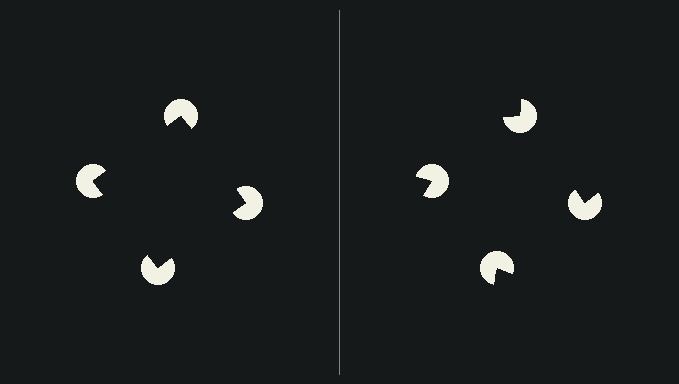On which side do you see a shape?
An illusory square appears on the left side. On the right side the wedge cuts are rotated, so no coherent shape forms.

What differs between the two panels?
The pac-man discs are positioned identically on both sides; only the wedge orientations differ. On the left they align to a square; on the right they are misaligned.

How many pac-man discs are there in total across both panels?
8 — 4 on each side.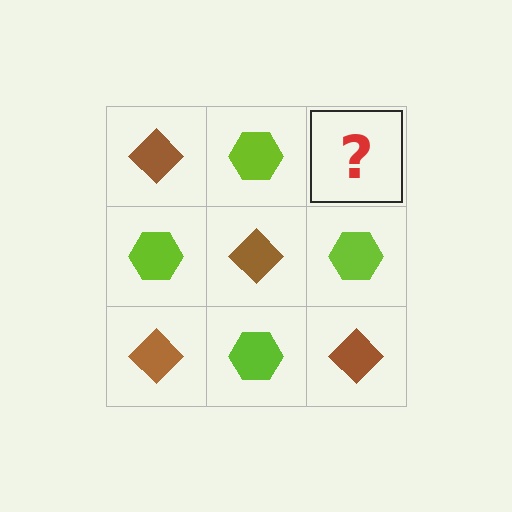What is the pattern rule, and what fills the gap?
The rule is that it alternates brown diamond and lime hexagon in a checkerboard pattern. The gap should be filled with a brown diamond.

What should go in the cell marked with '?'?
The missing cell should contain a brown diamond.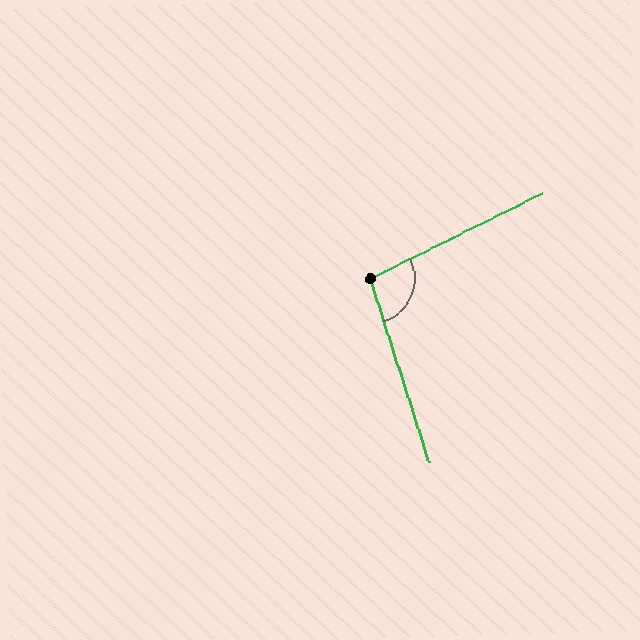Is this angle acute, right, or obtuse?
It is obtuse.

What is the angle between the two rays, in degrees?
Approximately 99 degrees.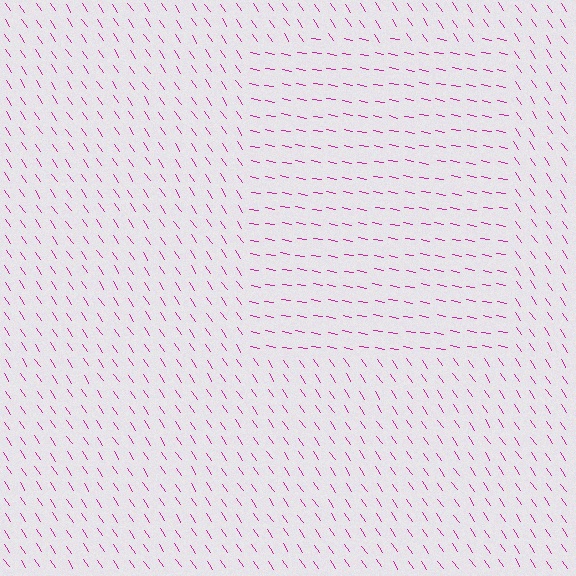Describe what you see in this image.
The image is filled with small magenta line segments. A rectangle region in the image has lines oriented differently from the surrounding lines, creating a visible texture boundary.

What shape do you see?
I see a rectangle.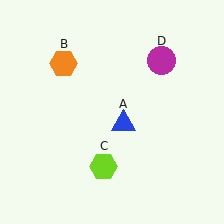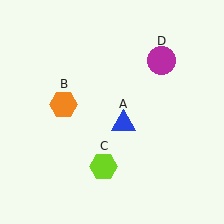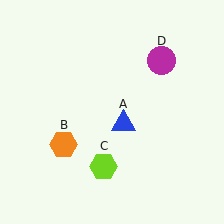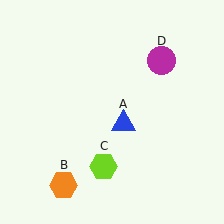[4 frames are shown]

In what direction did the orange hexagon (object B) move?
The orange hexagon (object B) moved down.